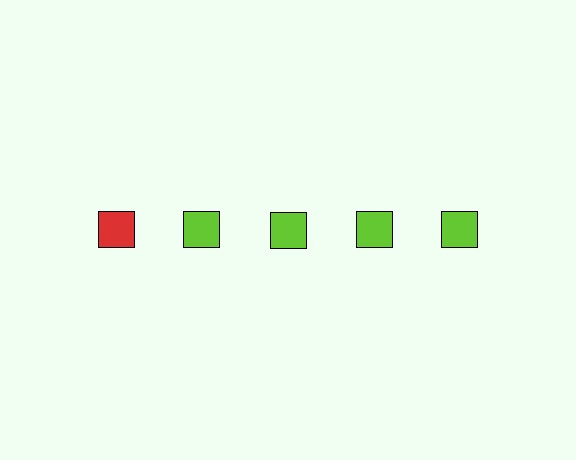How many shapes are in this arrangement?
There are 5 shapes arranged in a grid pattern.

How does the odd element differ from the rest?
It has a different color: red instead of lime.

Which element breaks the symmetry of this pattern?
The red square in the top row, leftmost column breaks the symmetry. All other shapes are lime squares.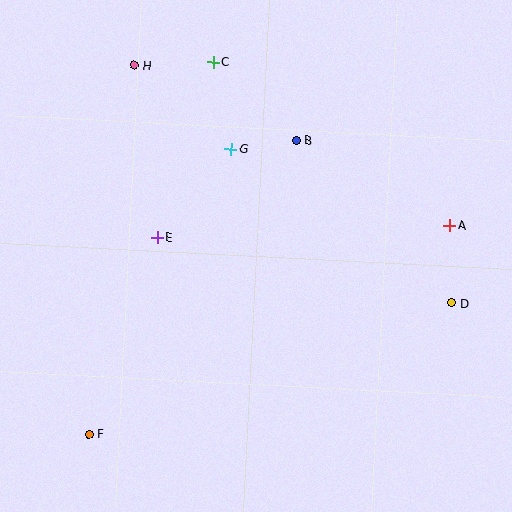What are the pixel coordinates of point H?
Point H is at (134, 65).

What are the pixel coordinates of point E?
Point E is at (157, 237).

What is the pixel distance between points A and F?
The distance between A and F is 417 pixels.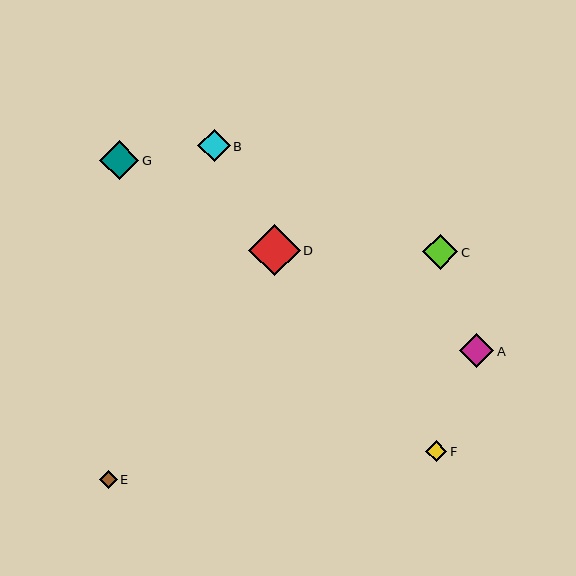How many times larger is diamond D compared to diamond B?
Diamond D is approximately 1.6 times the size of diamond B.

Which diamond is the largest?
Diamond D is the largest with a size of approximately 52 pixels.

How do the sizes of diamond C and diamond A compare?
Diamond C and diamond A are approximately the same size.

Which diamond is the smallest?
Diamond E is the smallest with a size of approximately 18 pixels.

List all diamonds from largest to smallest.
From largest to smallest: D, G, C, A, B, F, E.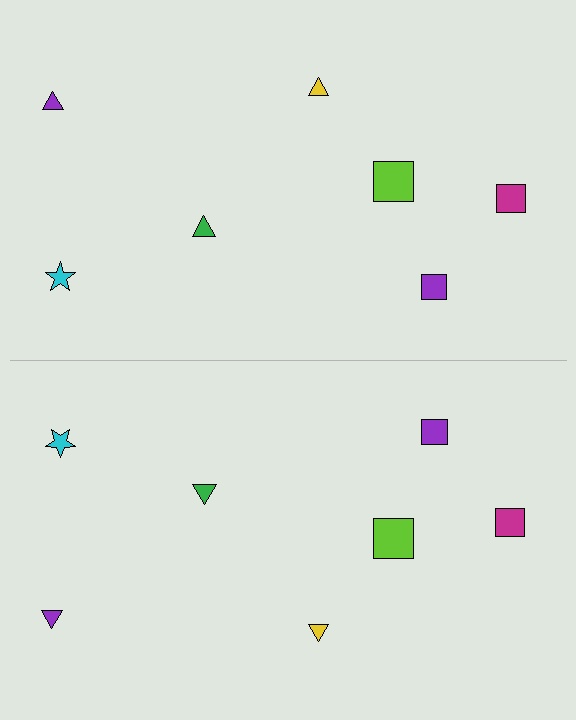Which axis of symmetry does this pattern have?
The pattern has a horizontal axis of symmetry running through the center of the image.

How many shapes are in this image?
There are 14 shapes in this image.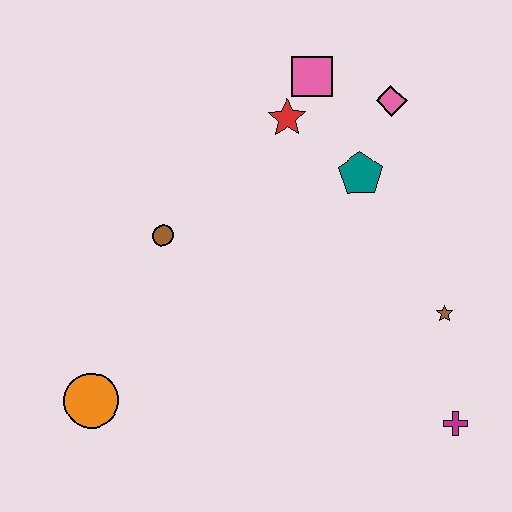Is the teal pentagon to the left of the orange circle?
No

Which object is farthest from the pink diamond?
The orange circle is farthest from the pink diamond.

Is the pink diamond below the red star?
No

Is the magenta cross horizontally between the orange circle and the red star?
No